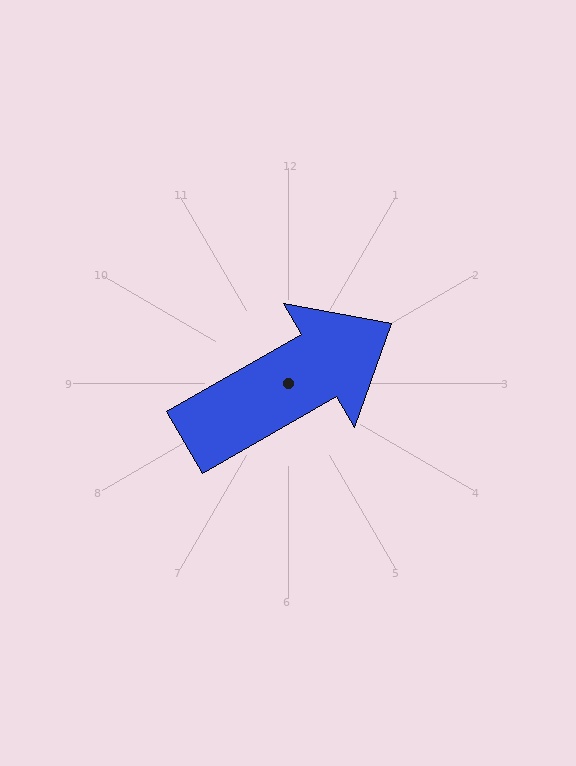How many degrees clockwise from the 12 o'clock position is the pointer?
Approximately 60 degrees.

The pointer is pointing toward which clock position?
Roughly 2 o'clock.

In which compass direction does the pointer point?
Northeast.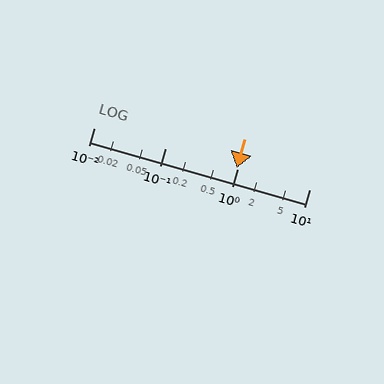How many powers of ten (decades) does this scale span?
The scale spans 3 decades, from 0.01 to 10.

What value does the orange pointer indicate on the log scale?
The pointer indicates approximately 0.98.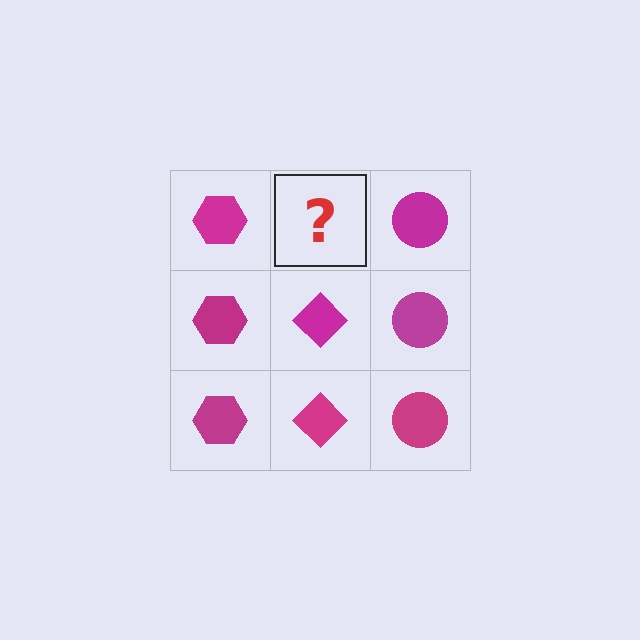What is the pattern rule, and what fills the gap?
The rule is that each column has a consistent shape. The gap should be filled with a magenta diamond.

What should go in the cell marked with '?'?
The missing cell should contain a magenta diamond.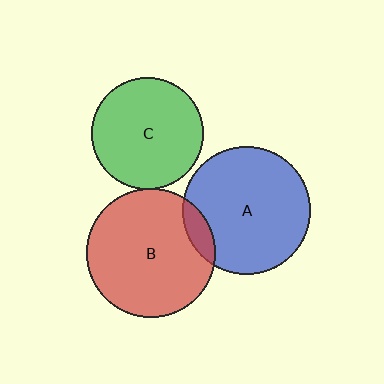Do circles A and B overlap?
Yes.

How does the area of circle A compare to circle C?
Approximately 1.3 times.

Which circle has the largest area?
Circle B (red).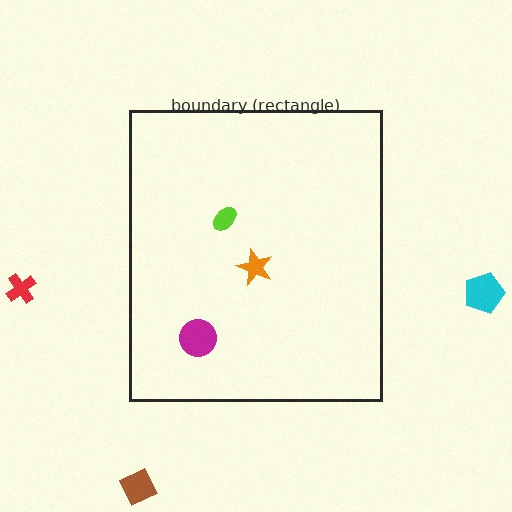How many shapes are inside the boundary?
3 inside, 3 outside.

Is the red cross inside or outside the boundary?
Outside.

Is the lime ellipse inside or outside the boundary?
Inside.